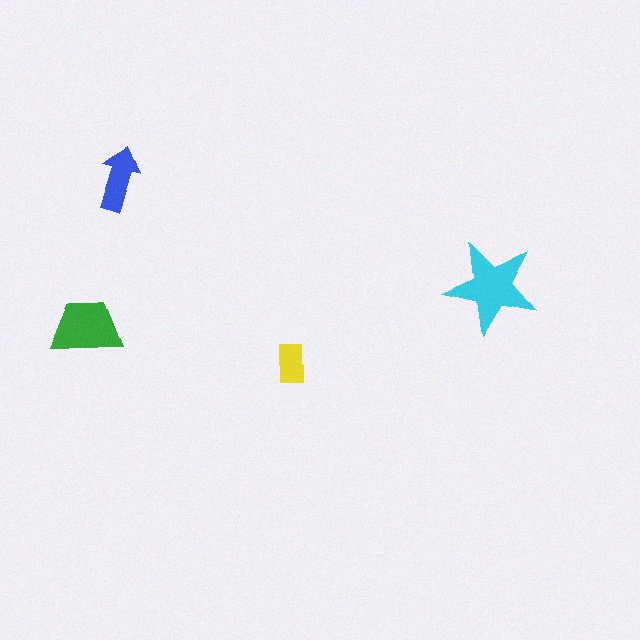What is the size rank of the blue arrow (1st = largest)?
3rd.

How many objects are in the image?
There are 4 objects in the image.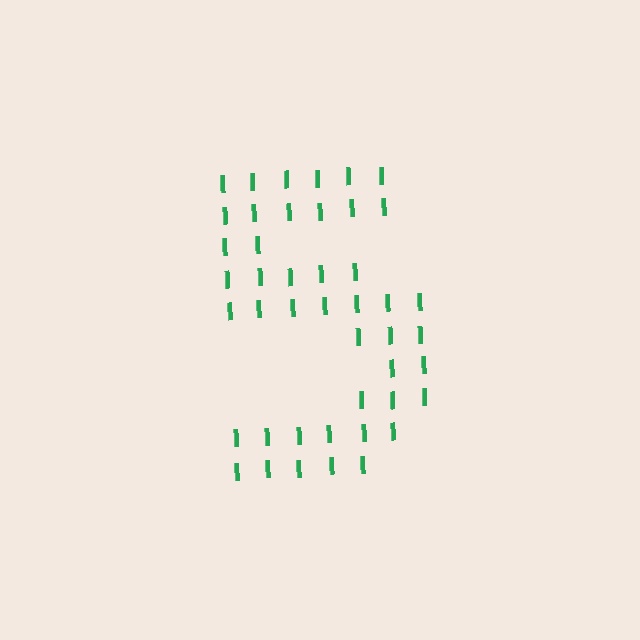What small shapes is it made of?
It is made of small letter I's.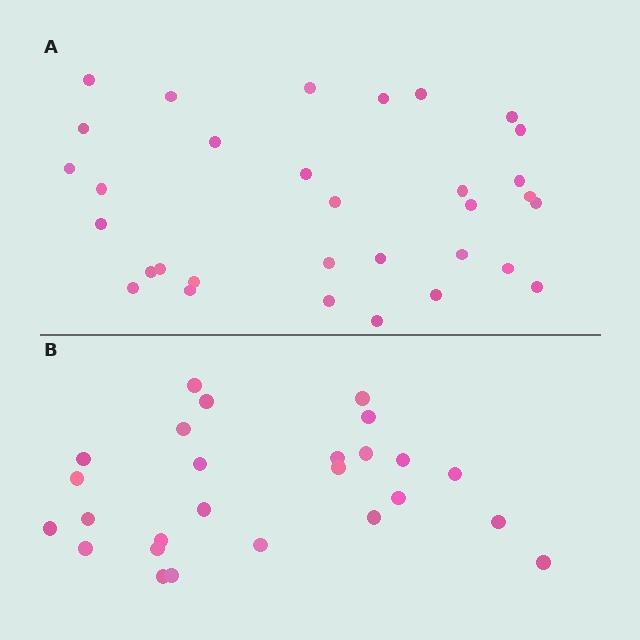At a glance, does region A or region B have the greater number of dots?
Region A (the top region) has more dots.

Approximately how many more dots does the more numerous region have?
Region A has about 6 more dots than region B.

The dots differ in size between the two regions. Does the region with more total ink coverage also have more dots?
No. Region B has more total ink coverage because its dots are larger, but region A actually contains more individual dots. Total area can be misleading — the number of items is what matters here.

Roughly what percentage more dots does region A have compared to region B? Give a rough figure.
About 25% more.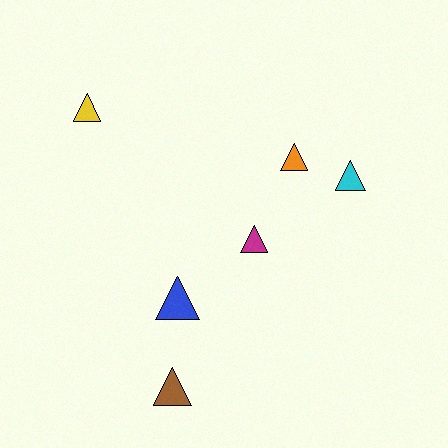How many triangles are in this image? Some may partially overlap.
There are 6 triangles.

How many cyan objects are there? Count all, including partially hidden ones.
There is 1 cyan object.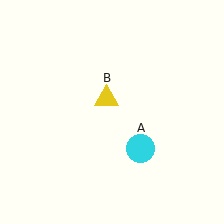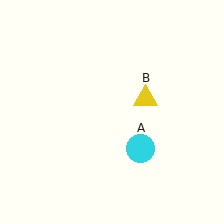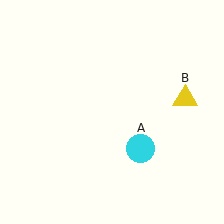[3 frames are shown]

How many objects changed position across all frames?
1 object changed position: yellow triangle (object B).